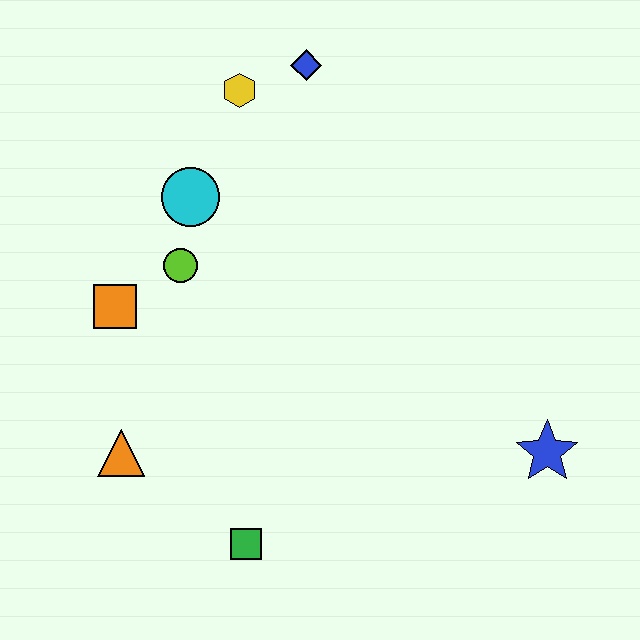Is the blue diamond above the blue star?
Yes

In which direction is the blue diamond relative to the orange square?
The blue diamond is above the orange square.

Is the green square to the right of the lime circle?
Yes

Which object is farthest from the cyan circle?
The blue star is farthest from the cyan circle.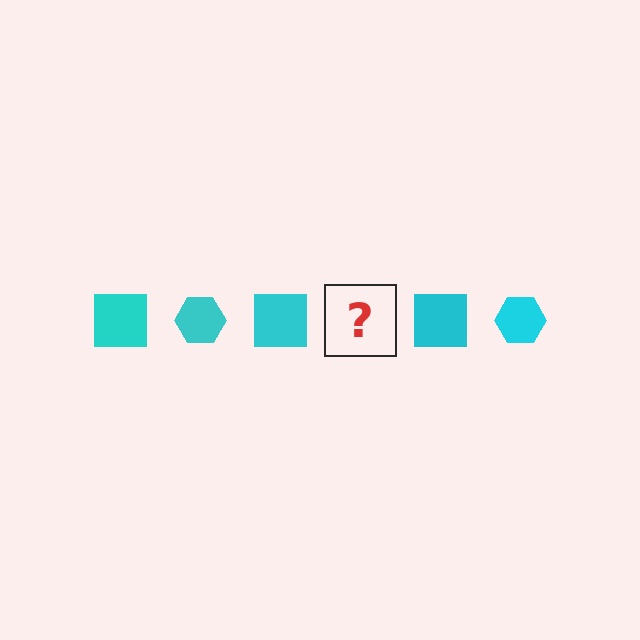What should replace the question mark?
The question mark should be replaced with a cyan hexagon.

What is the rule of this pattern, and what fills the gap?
The rule is that the pattern cycles through square, hexagon shapes in cyan. The gap should be filled with a cyan hexagon.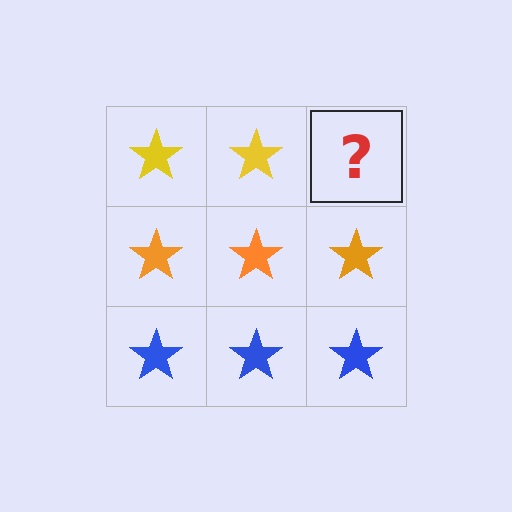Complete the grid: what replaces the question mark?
The question mark should be replaced with a yellow star.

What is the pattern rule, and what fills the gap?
The rule is that each row has a consistent color. The gap should be filled with a yellow star.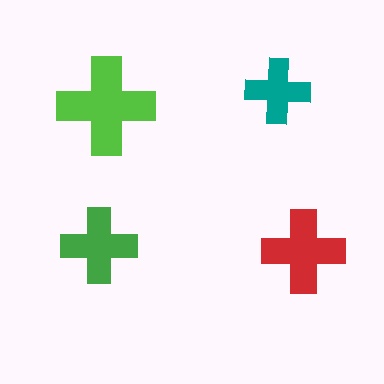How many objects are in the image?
There are 4 objects in the image.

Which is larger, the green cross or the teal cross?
The green one.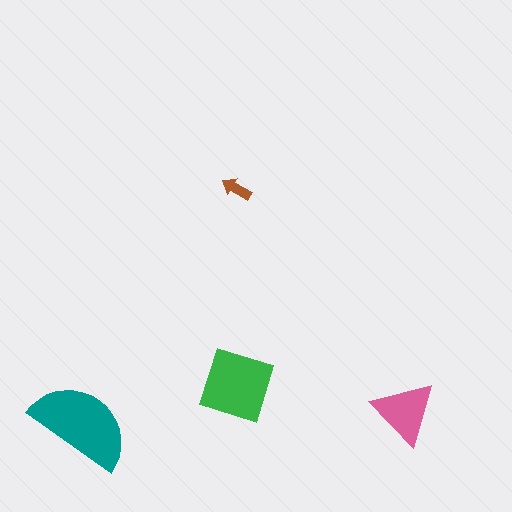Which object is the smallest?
The brown arrow.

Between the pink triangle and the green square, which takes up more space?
The green square.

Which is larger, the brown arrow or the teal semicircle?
The teal semicircle.